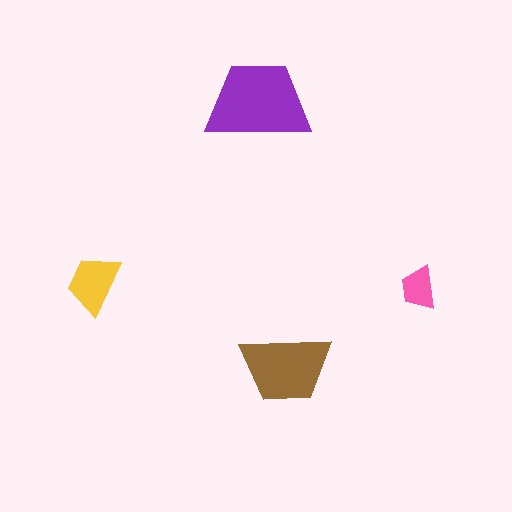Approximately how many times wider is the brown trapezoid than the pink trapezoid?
About 2 times wider.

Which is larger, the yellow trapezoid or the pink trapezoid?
The yellow one.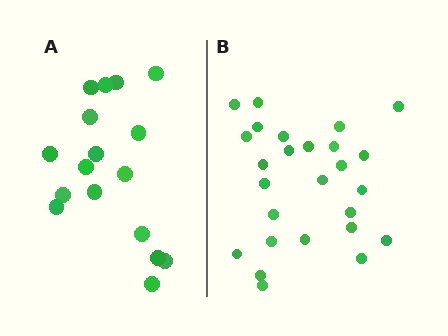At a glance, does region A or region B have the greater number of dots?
Region B (the right region) has more dots.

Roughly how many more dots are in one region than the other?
Region B has roughly 8 or so more dots than region A.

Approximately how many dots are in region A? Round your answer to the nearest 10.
About 20 dots. (The exact count is 17, which rounds to 20.)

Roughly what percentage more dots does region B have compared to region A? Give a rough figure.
About 55% more.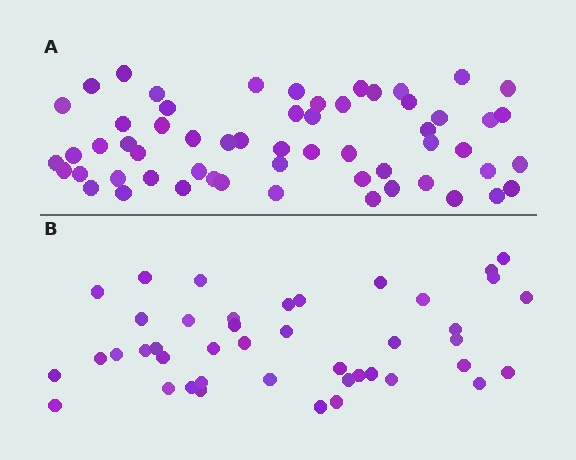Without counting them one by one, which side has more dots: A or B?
Region A (the top region) has more dots.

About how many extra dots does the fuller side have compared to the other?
Region A has approximately 15 more dots than region B.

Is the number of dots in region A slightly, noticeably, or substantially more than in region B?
Region A has noticeably more, but not dramatically so. The ratio is roughly 1.3 to 1.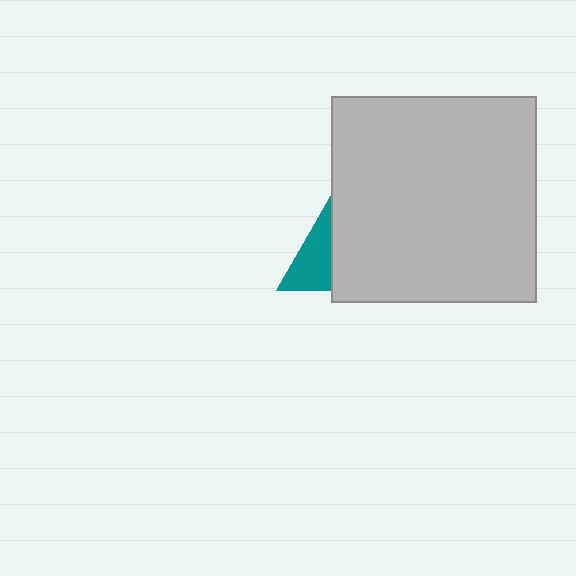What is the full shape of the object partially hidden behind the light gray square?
The partially hidden object is a teal triangle.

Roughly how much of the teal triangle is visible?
A small part of it is visible (roughly 32%).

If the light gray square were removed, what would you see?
You would see the complete teal triangle.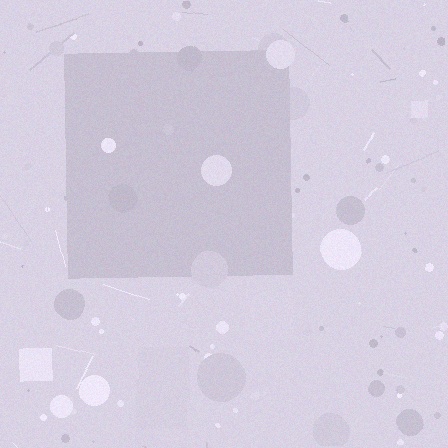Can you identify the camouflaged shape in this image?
The camouflaged shape is a square.